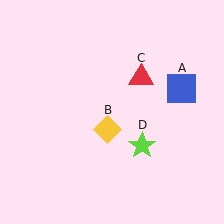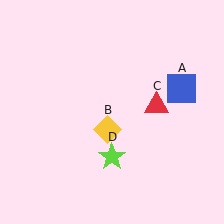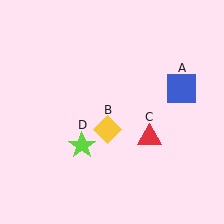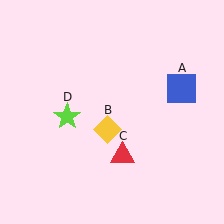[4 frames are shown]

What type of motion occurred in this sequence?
The red triangle (object C), lime star (object D) rotated clockwise around the center of the scene.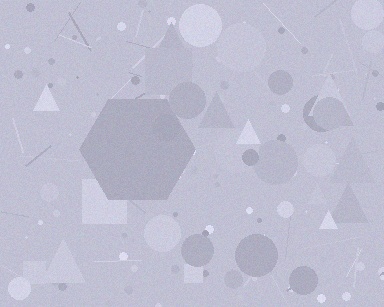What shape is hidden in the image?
A hexagon is hidden in the image.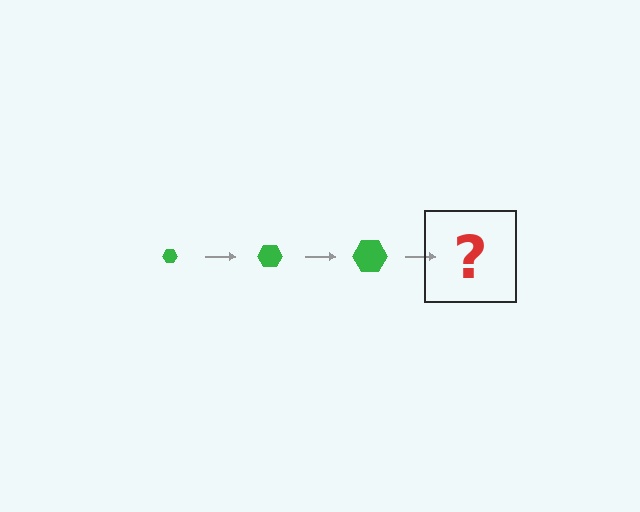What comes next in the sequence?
The next element should be a green hexagon, larger than the previous one.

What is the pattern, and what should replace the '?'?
The pattern is that the hexagon gets progressively larger each step. The '?' should be a green hexagon, larger than the previous one.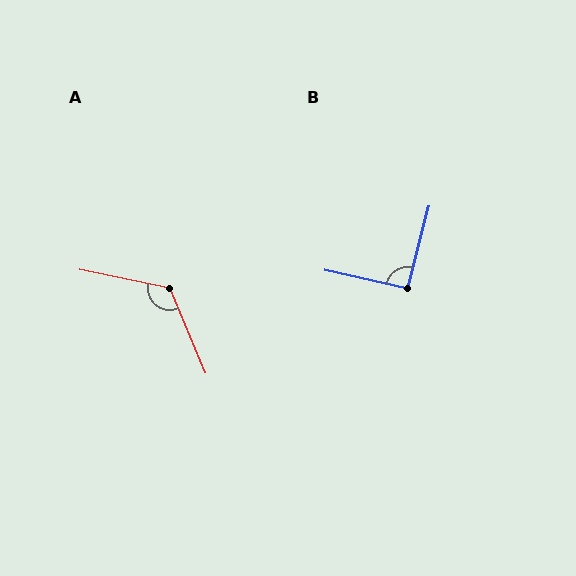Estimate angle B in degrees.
Approximately 92 degrees.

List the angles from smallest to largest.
B (92°), A (125°).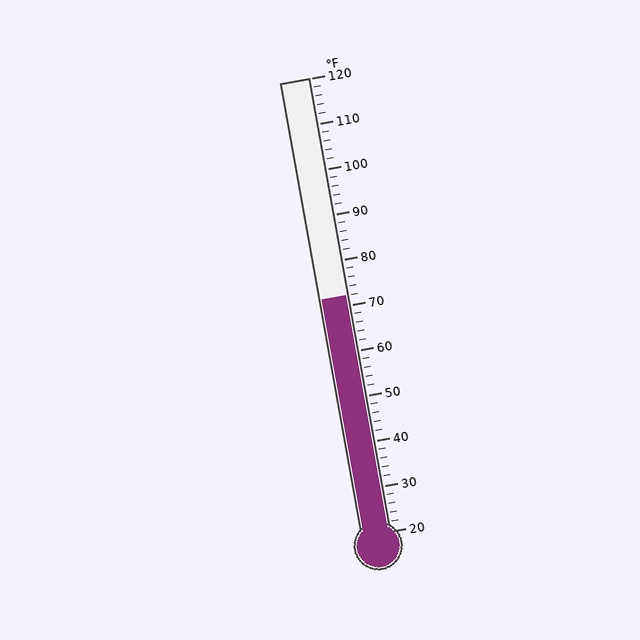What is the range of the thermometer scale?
The thermometer scale ranges from 20°F to 120°F.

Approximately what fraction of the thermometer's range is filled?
The thermometer is filled to approximately 50% of its range.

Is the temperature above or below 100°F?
The temperature is below 100°F.